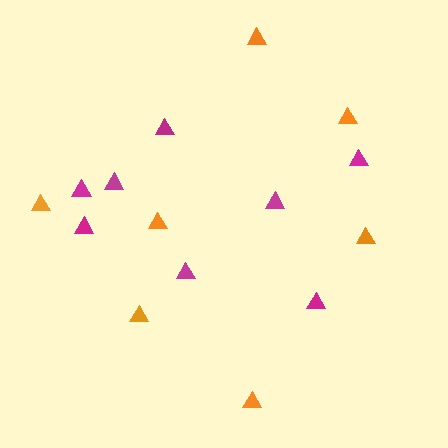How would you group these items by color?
There are 2 groups: one group of magenta triangles (8) and one group of orange triangles (7).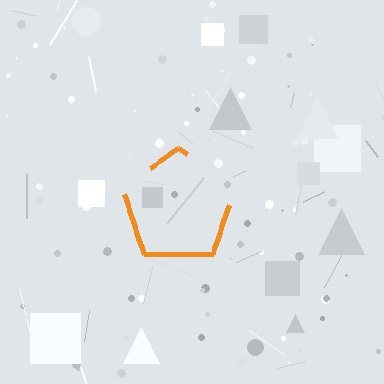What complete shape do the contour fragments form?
The contour fragments form a pentagon.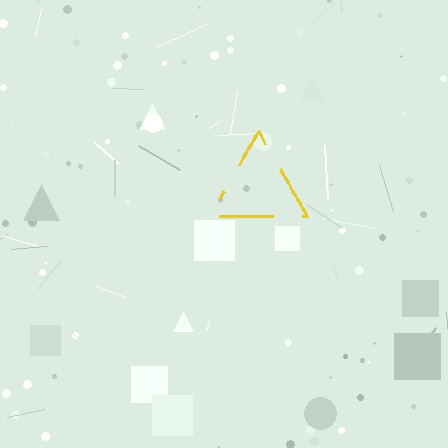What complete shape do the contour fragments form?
The contour fragments form a triangle.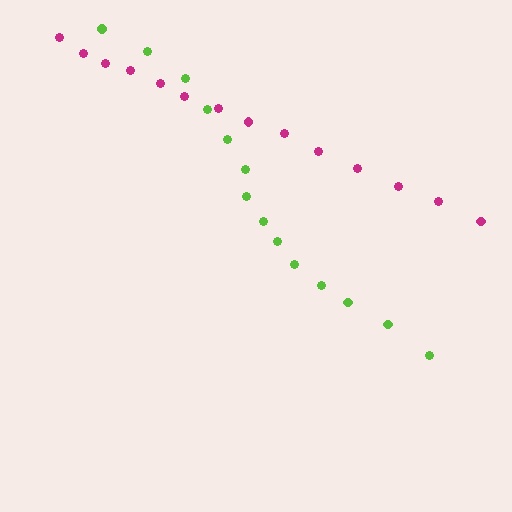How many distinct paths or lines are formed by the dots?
There are 2 distinct paths.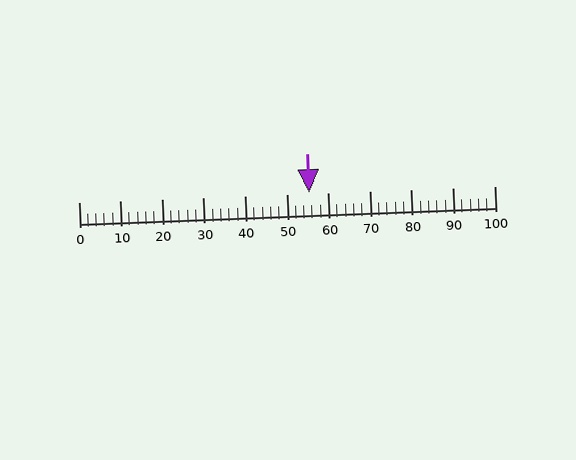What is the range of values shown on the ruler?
The ruler shows values from 0 to 100.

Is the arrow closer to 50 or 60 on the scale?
The arrow is closer to 60.